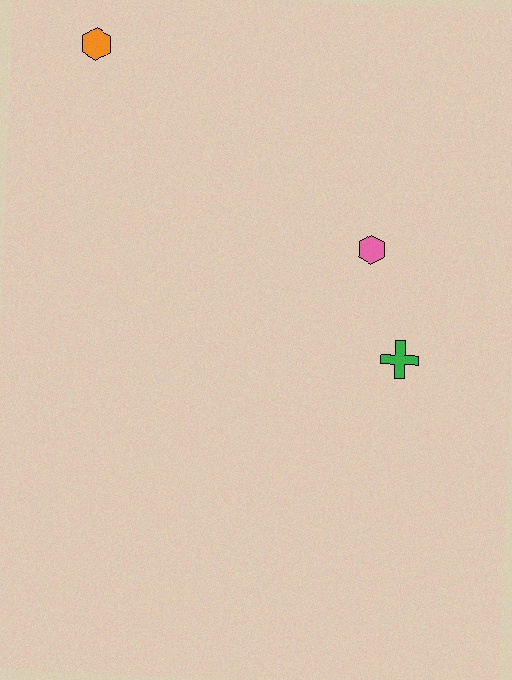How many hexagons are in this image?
There are 2 hexagons.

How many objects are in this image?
There are 3 objects.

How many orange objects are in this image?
There is 1 orange object.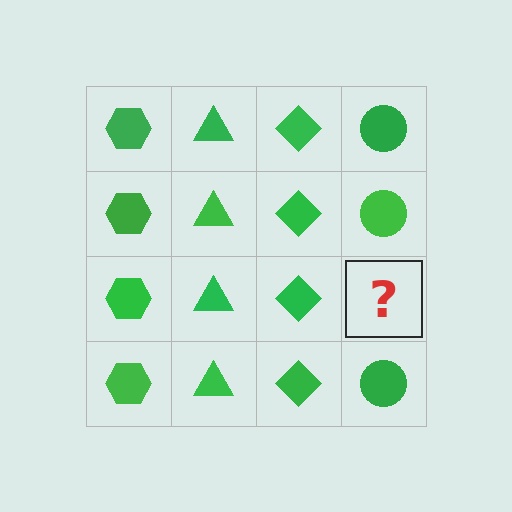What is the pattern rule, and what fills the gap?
The rule is that each column has a consistent shape. The gap should be filled with a green circle.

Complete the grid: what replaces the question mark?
The question mark should be replaced with a green circle.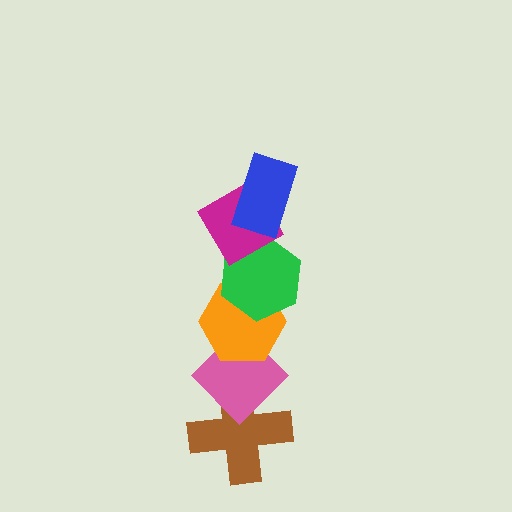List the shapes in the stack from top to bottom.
From top to bottom: the blue rectangle, the magenta diamond, the green hexagon, the orange hexagon, the pink diamond, the brown cross.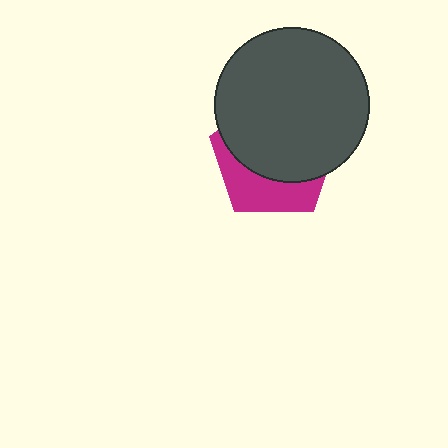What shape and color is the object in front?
The object in front is a dark gray circle.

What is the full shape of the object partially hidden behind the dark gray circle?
The partially hidden object is a magenta pentagon.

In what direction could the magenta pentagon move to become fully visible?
The magenta pentagon could move down. That would shift it out from behind the dark gray circle entirely.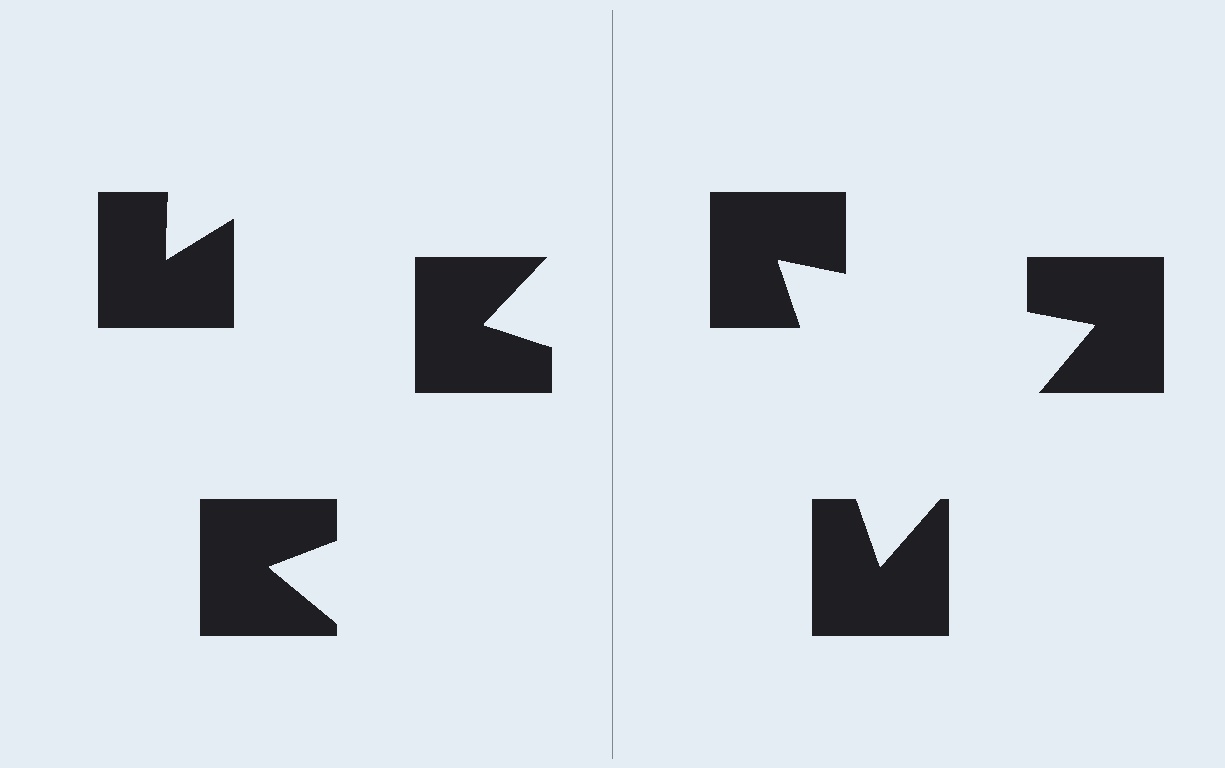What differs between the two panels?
The notched squares are positioned identically on both sides; only the wedge orientations differ. On the right they align to a triangle; on the left they are misaligned.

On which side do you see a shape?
An illusory triangle appears on the right side. On the left side the wedge cuts are rotated, so no coherent shape forms.